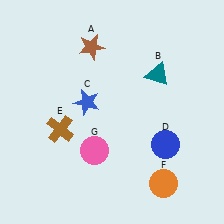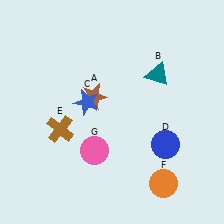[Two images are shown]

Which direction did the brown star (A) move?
The brown star (A) moved down.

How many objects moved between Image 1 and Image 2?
1 object moved between the two images.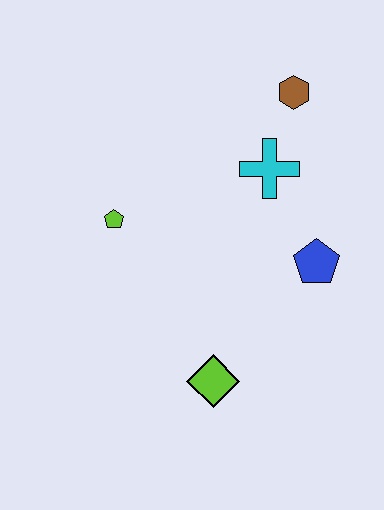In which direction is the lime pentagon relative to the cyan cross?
The lime pentagon is to the left of the cyan cross.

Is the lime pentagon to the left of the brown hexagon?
Yes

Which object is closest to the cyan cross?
The brown hexagon is closest to the cyan cross.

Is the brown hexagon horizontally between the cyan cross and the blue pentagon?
Yes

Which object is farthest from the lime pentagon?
The brown hexagon is farthest from the lime pentagon.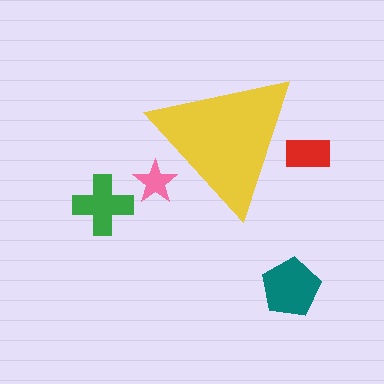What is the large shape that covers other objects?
A yellow triangle.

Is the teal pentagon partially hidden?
No, the teal pentagon is fully visible.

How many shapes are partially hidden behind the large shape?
2 shapes are partially hidden.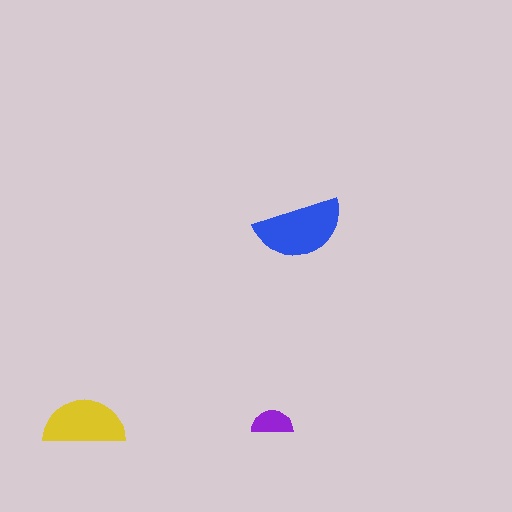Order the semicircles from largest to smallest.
the blue one, the yellow one, the purple one.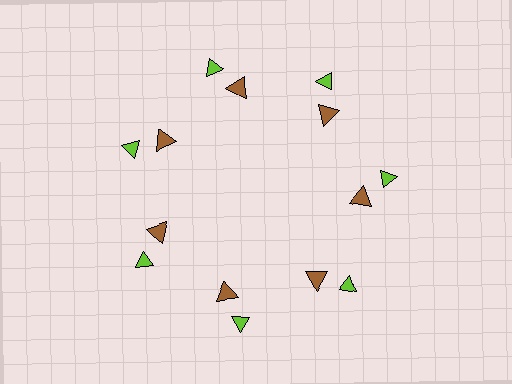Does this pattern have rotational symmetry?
Yes, this pattern has 7-fold rotational symmetry. It looks the same after rotating 51 degrees around the center.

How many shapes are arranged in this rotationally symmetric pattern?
There are 14 shapes, arranged in 7 groups of 2.